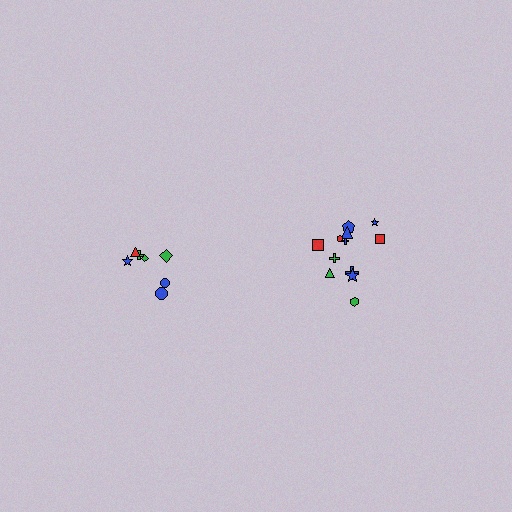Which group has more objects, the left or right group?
The right group.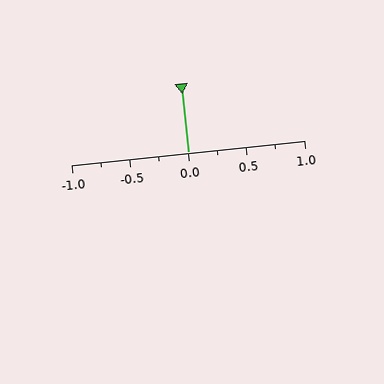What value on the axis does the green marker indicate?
The marker indicates approximately 0.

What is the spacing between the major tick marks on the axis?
The major ticks are spaced 0.5 apart.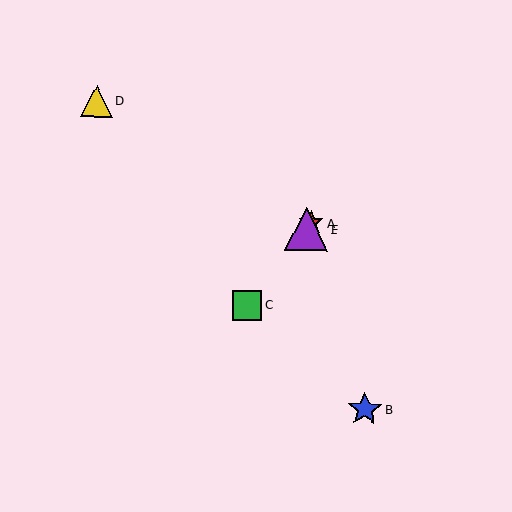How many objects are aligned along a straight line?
3 objects (A, C, E) are aligned along a straight line.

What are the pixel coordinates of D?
Object D is at (97, 101).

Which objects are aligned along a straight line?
Objects A, C, E are aligned along a straight line.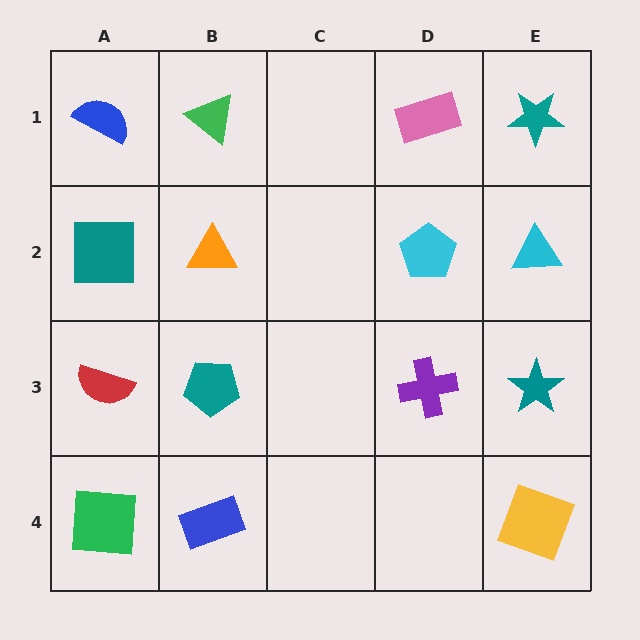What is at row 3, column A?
A red semicircle.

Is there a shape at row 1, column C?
No, that cell is empty.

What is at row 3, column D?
A purple cross.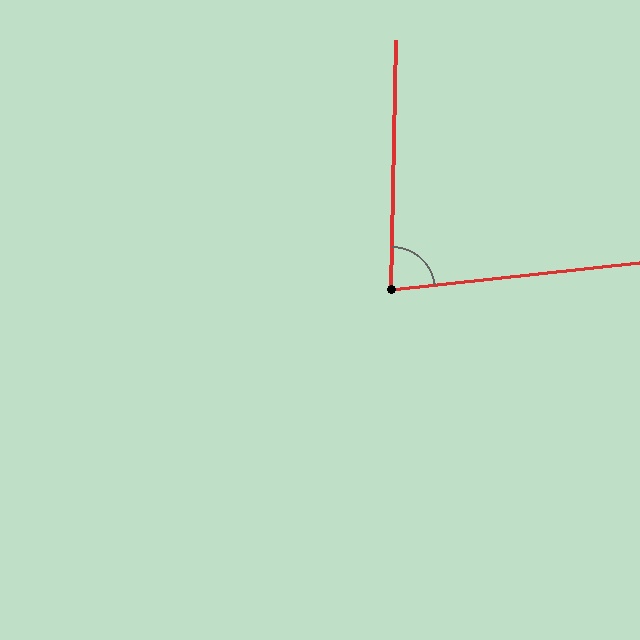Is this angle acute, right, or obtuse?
It is acute.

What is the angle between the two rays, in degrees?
Approximately 82 degrees.